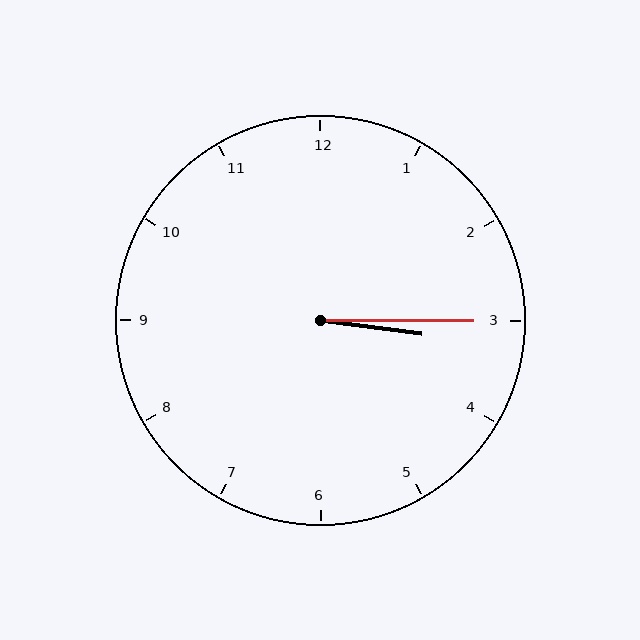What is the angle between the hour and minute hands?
Approximately 8 degrees.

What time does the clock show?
3:15.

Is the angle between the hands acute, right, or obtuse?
It is acute.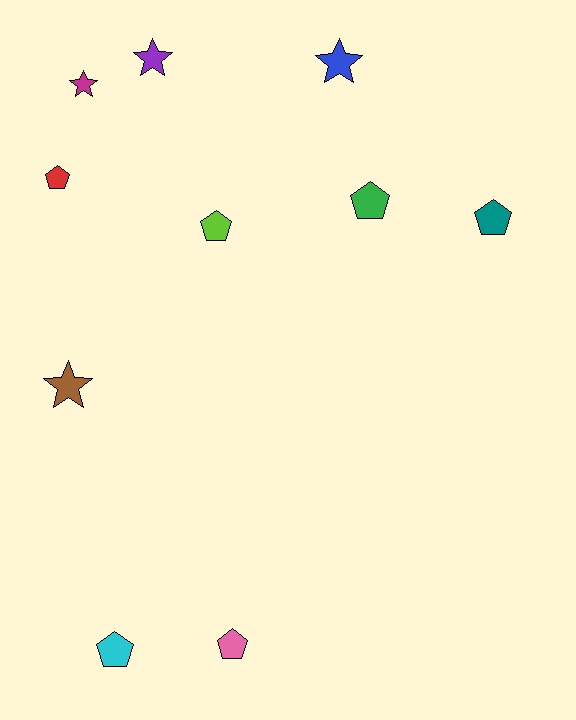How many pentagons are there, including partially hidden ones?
There are 6 pentagons.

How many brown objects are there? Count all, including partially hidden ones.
There is 1 brown object.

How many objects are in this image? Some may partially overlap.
There are 10 objects.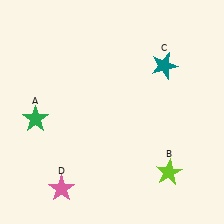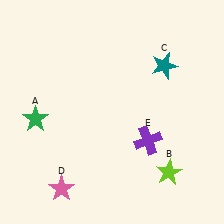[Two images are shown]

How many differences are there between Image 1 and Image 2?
There is 1 difference between the two images.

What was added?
A purple cross (E) was added in Image 2.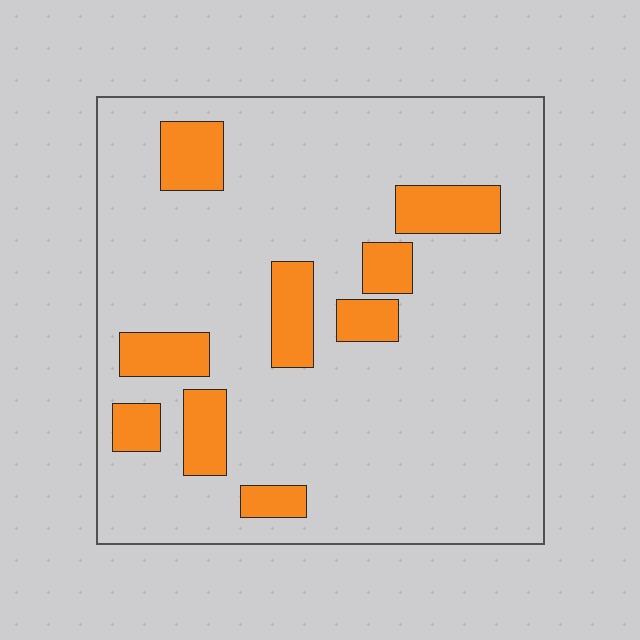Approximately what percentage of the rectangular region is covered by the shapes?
Approximately 15%.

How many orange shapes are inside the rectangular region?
9.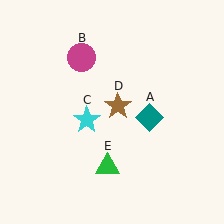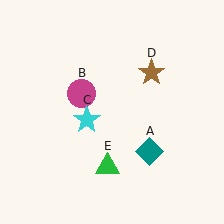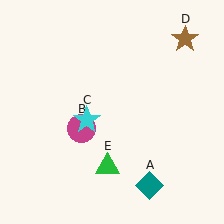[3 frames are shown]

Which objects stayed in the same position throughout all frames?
Cyan star (object C) and green triangle (object E) remained stationary.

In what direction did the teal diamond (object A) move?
The teal diamond (object A) moved down.